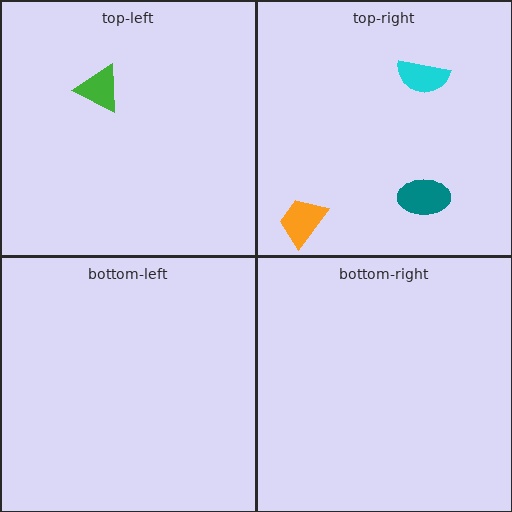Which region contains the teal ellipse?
The top-right region.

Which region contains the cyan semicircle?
The top-right region.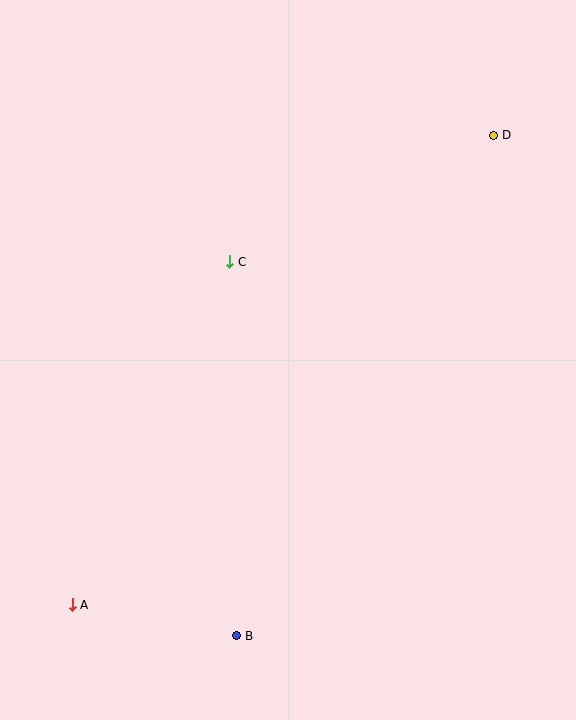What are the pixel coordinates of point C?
Point C is at (230, 262).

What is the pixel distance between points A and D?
The distance between A and D is 631 pixels.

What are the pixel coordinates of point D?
Point D is at (494, 135).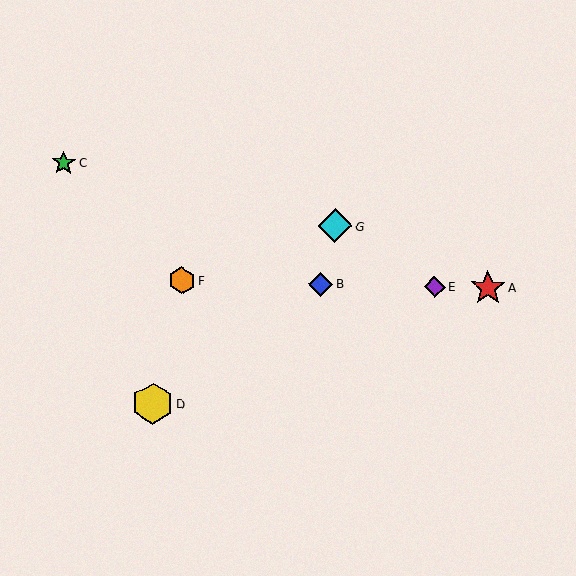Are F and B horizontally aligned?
Yes, both are at y≈280.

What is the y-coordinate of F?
Object F is at y≈280.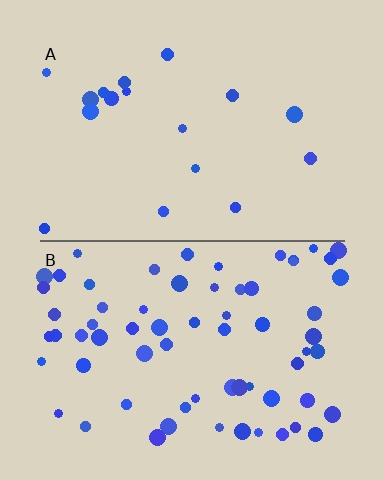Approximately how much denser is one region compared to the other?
Approximately 3.8× — region B over region A.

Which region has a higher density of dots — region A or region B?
B (the bottom).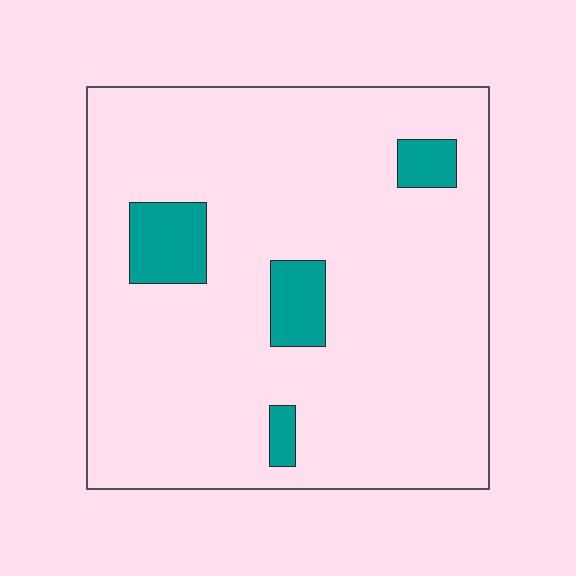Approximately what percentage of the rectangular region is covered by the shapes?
Approximately 10%.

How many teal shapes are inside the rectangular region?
4.